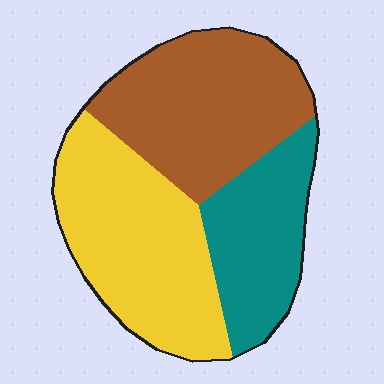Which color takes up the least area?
Teal, at roughly 25%.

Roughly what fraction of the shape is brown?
Brown covers about 35% of the shape.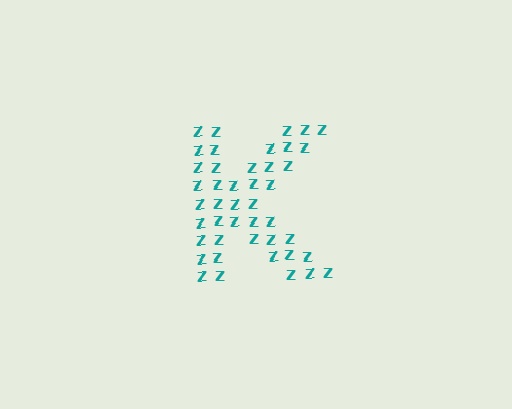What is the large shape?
The large shape is the letter K.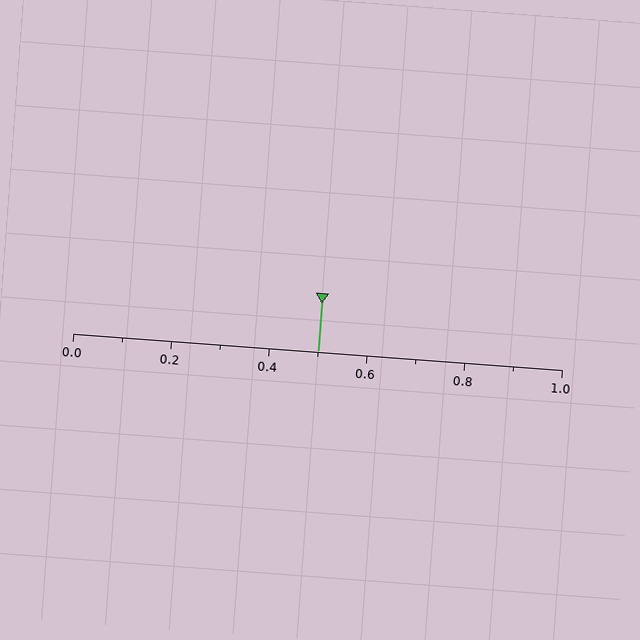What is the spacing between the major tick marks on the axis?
The major ticks are spaced 0.2 apart.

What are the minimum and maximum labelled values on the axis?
The axis runs from 0.0 to 1.0.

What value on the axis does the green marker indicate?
The marker indicates approximately 0.5.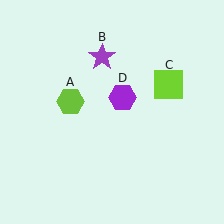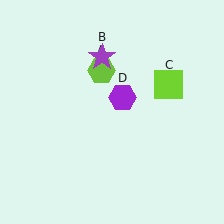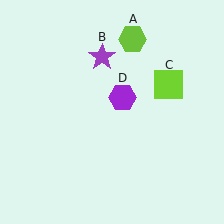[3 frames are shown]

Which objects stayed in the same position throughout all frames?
Purple star (object B) and lime square (object C) and purple hexagon (object D) remained stationary.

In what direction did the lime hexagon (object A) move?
The lime hexagon (object A) moved up and to the right.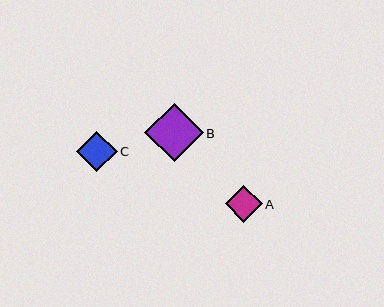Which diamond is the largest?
Diamond B is the largest with a size of approximately 59 pixels.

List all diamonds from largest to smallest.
From largest to smallest: B, C, A.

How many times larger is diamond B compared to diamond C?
Diamond B is approximately 1.5 times the size of diamond C.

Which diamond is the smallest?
Diamond A is the smallest with a size of approximately 37 pixels.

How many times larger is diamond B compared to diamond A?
Diamond B is approximately 1.6 times the size of diamond A.